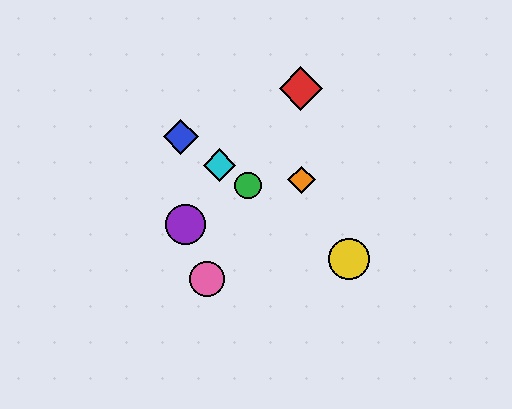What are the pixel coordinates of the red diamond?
The red diamond is at (301, 89).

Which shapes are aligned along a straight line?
The blue diamond, the green circle, the yellow circle, the cyan diamond are aligned along a straight line.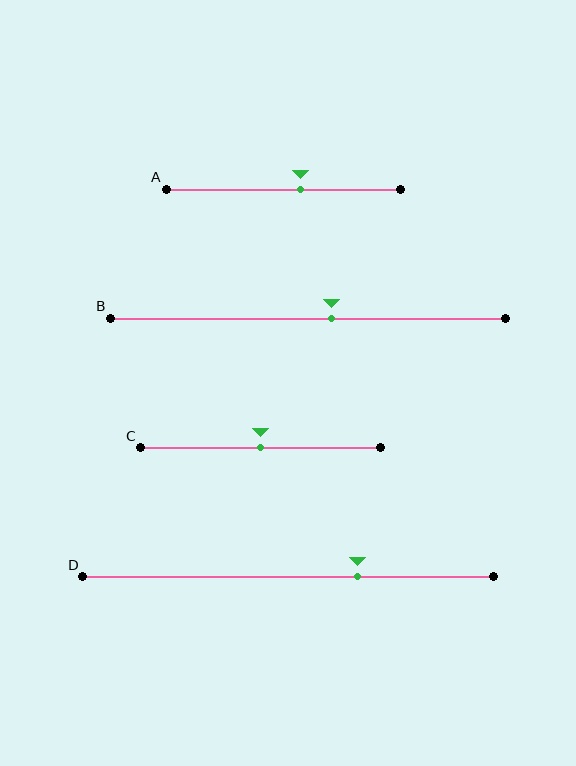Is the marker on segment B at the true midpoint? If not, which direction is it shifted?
No, the marker on segment B is shifted to the right by about 6% of the segment length.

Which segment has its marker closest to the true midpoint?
Segment C has its marker closest to the true midpoint.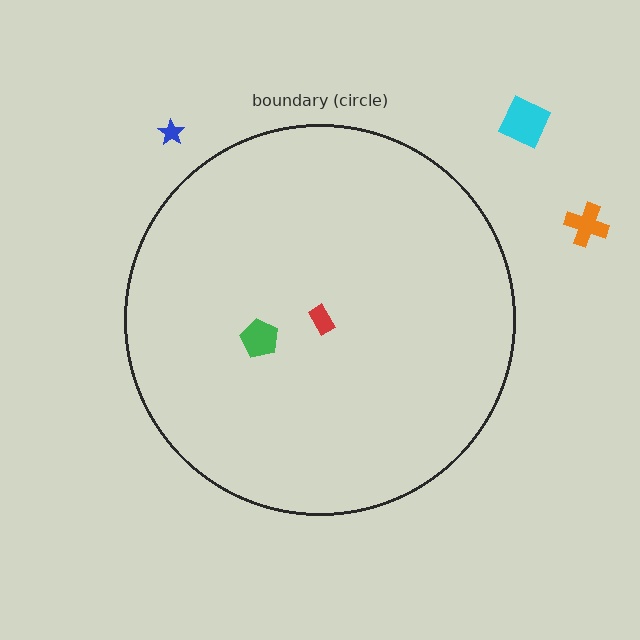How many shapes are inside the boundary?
2 inside, 3 outside.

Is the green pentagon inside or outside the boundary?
Inside.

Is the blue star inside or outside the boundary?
Outside.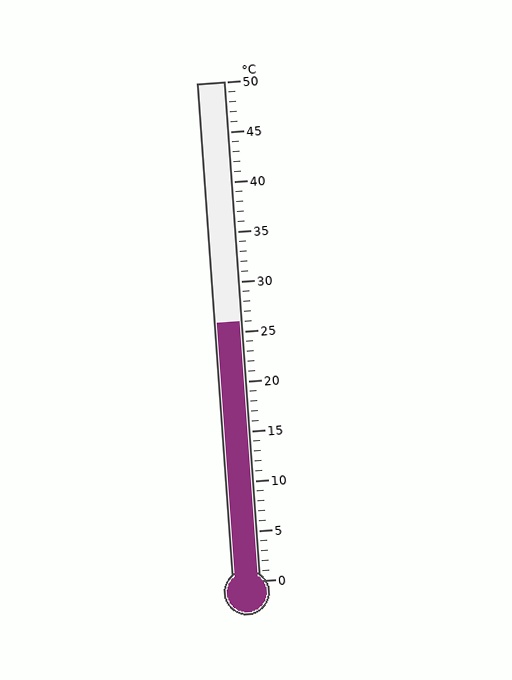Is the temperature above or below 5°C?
The temperature is above 5°C.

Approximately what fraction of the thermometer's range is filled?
The thermometer is filled to approximately 50% of its range.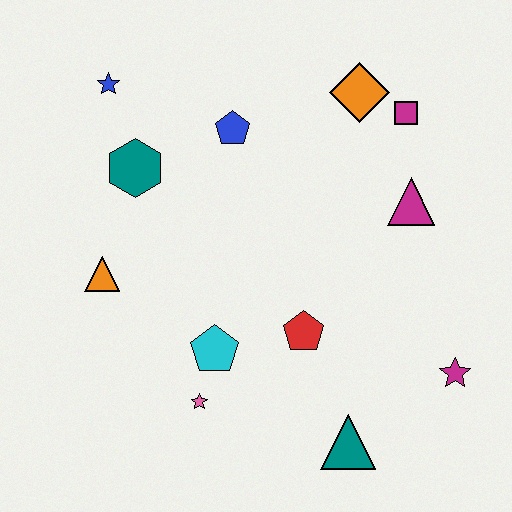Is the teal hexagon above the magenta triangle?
Yes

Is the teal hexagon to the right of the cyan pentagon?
No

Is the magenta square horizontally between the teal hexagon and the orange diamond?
No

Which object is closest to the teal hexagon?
The blue star is closest to the teal hexagon.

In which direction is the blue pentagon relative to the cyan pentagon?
The blue pentagon is above the cyan pentagon.